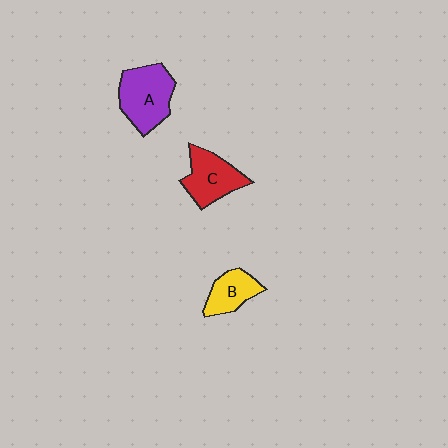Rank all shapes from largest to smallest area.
From largest to smallest: A (purple), C (red), B (yellow).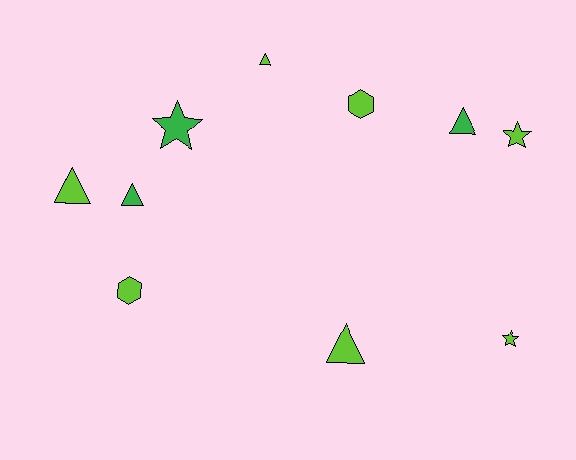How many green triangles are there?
There are 2 green triangles.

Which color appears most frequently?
Lime, with 7 objects.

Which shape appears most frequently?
Triangle, with 5 objects.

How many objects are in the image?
There are 10 objects.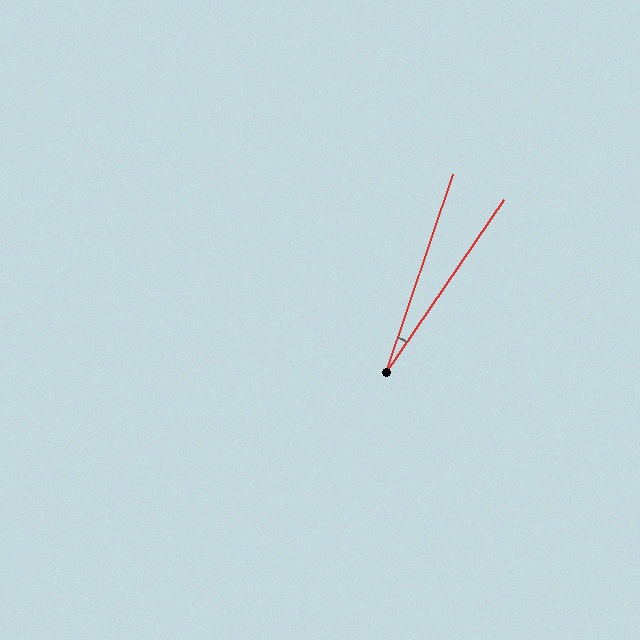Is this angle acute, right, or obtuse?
It is acute.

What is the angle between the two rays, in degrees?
Approximately 16 degrees.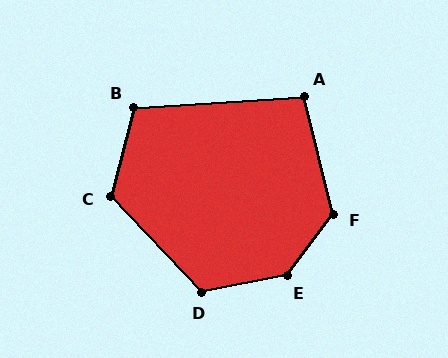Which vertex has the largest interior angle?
E, at approximately 138 degrees.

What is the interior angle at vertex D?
Approximately 123 degrees (obtuse).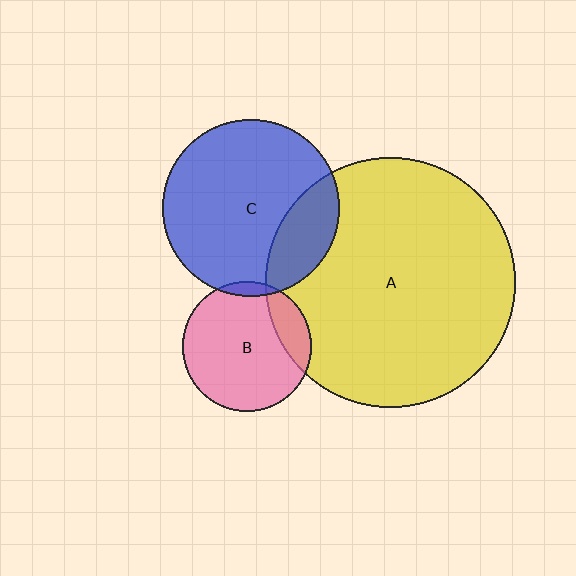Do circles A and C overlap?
Yes.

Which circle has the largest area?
Circle A (yellow).